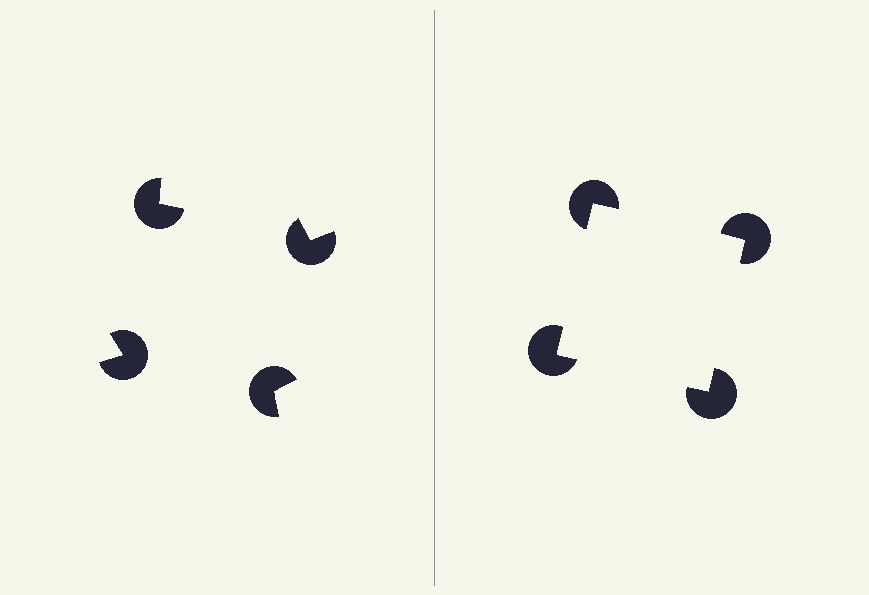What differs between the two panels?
The pac-man discs are positioned identically on both sides; only the wedge orientations differ. On the right they align to a square; on the left they are misaligned.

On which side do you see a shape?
An illusory square appears on the right side. On the left side the wedge cuts are rotated, so no coherent shape forms.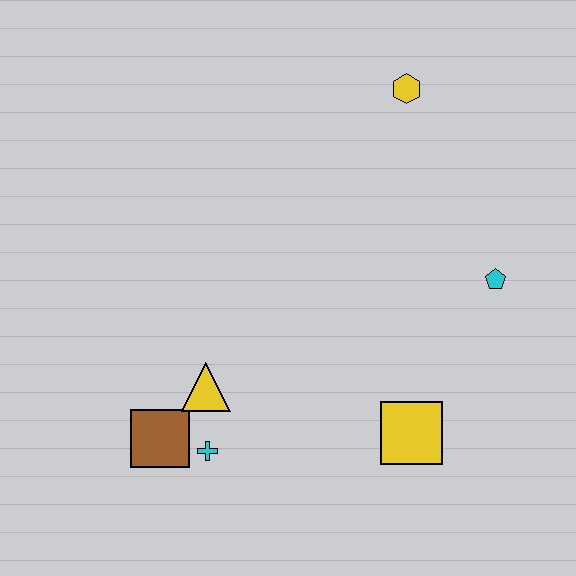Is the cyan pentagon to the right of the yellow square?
Yes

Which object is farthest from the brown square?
The yellow hexagon is farthest from the brown square.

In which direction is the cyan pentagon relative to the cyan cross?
The cyan pentagon is to the right of the cyan cross.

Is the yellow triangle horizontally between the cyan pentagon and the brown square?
Yes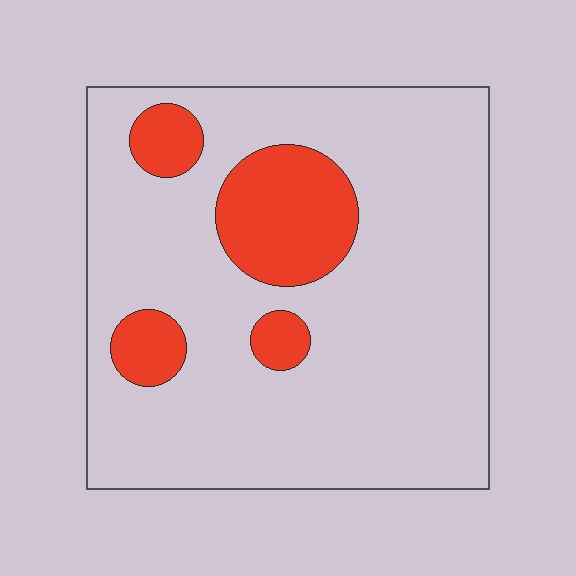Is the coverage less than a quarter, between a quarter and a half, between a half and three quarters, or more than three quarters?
Less than a quarter.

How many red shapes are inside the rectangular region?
4.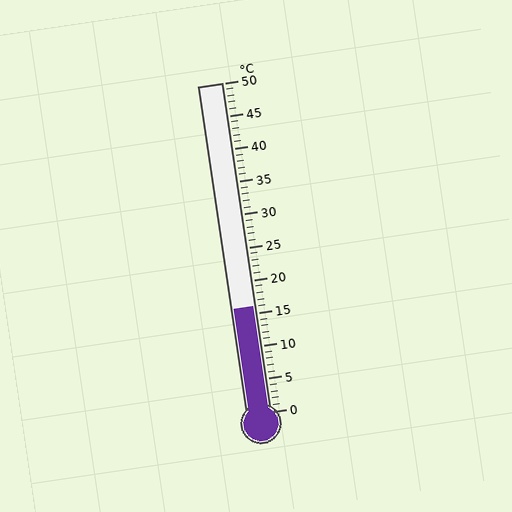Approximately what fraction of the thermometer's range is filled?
The thermometer is filled to approximately 30% of its range.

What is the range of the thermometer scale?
The thermometer scale ranges from 0°C to 50°C.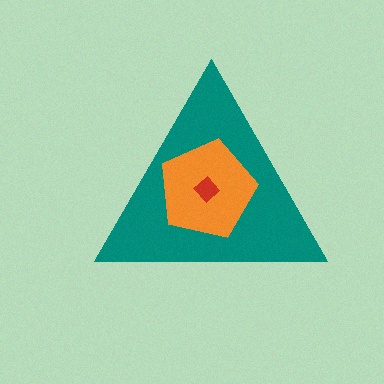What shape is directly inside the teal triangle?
The orange pentagon.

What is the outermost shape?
The teal triangle.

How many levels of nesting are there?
3.